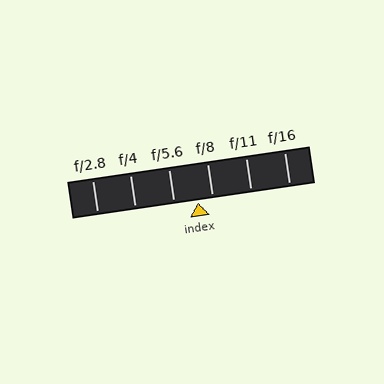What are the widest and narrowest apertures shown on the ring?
The widest aperture shown is f/2.8 and the narrowest is f/16.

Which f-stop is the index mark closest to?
The index mark is closest to f/8.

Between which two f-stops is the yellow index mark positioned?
The index mark is between f/5.6 and f/8.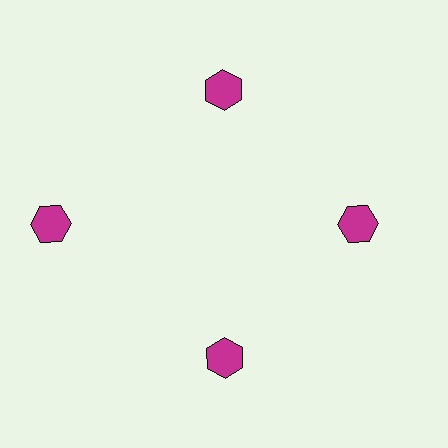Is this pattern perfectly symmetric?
No. The 4 magenta hexagons are arranged in a ring, but one element near the 9 o'clock position is pushed outward from the center, breaking the 4-fold rotational symmetry.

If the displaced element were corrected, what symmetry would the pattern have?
It would have 4-fold rotational symmetry — the pattern would map onto itself every 90 degrees.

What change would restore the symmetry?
The symmetry would be restored by moving it inward, back onto the ring so that all 4 hexagons sit at equal angles and equal distance from the center.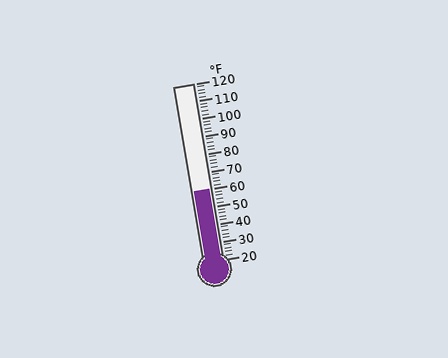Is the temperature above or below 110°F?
The temperature is below 110°F.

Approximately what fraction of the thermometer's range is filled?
The thermometer is filled to approximately 40% of its range.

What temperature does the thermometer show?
The thermometer shows approximately 60°F.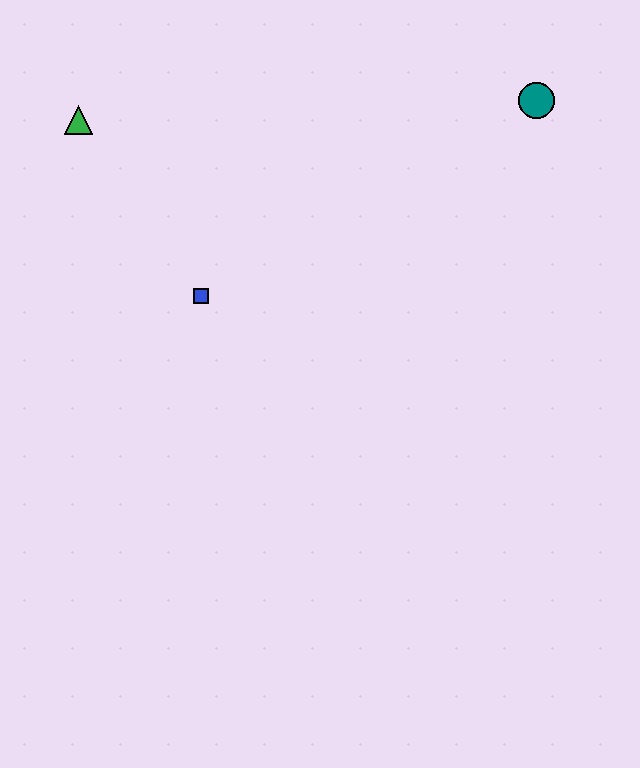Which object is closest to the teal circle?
The blue square is closest to the teal circle.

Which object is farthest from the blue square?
The teal circle is farthest from the blue square.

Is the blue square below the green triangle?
Yes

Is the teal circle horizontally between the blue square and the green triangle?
No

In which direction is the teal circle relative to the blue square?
The teal circle is to the right of the blue square.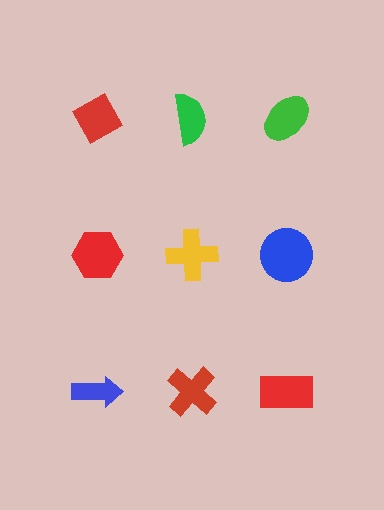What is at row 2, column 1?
A red hexagon.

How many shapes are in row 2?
3 shapes.